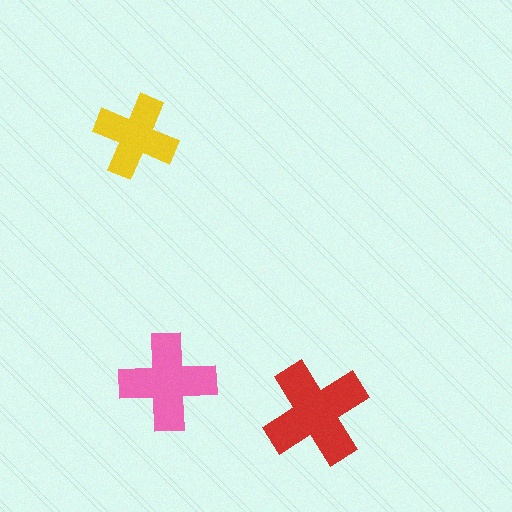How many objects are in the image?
There are 3 objects in the image.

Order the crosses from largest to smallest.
the red one, the pink one, the yellow one.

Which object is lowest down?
The red cross is bottommost.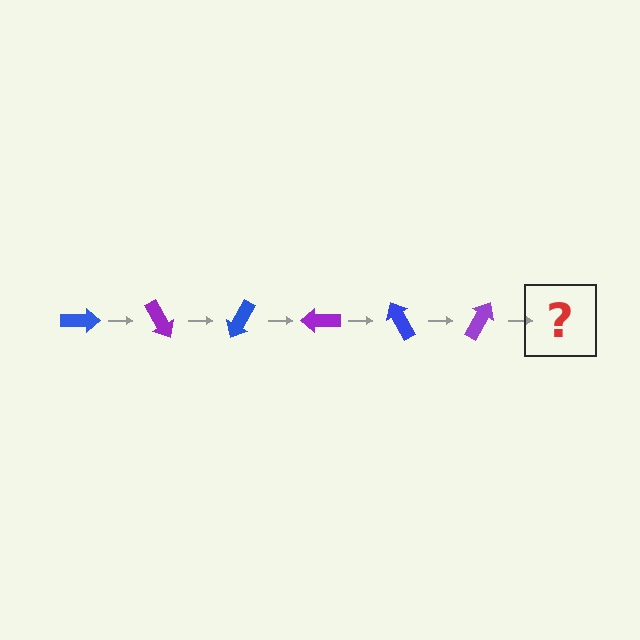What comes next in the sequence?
The next element should be a blue arrow, rotated 360 degrees from the start.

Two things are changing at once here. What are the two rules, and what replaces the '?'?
The two rules are that it rotates 60 degrees each step and the color cycles through blue and purple. The '?' should be a blue arrow, rotated 360 degrees from the start.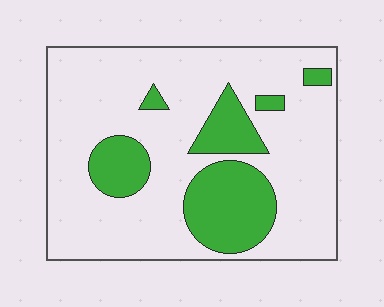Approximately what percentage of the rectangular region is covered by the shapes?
Approximately 25%.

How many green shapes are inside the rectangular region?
6.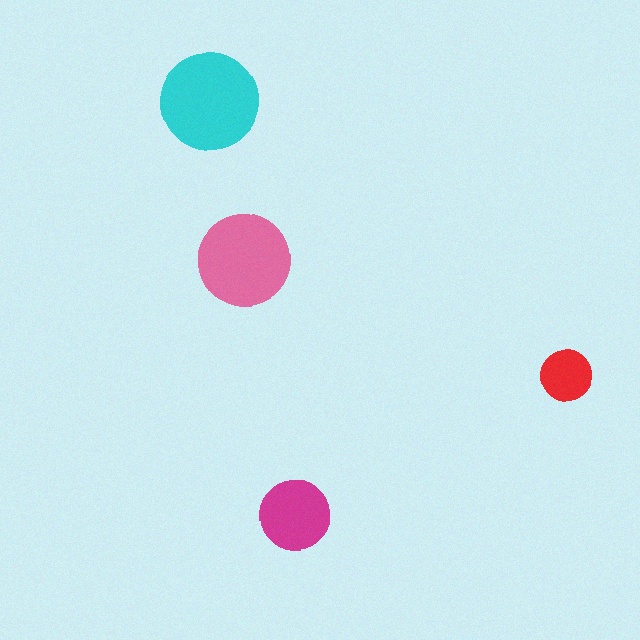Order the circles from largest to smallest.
the cyan one, the pink one, the magenta one, the red one.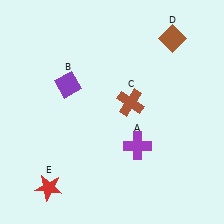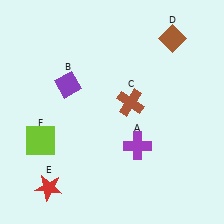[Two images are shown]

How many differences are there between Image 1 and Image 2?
There is 1 difference between the two images.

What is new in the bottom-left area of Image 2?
A lime square (F) was added in the bottom-left area of Image 2.